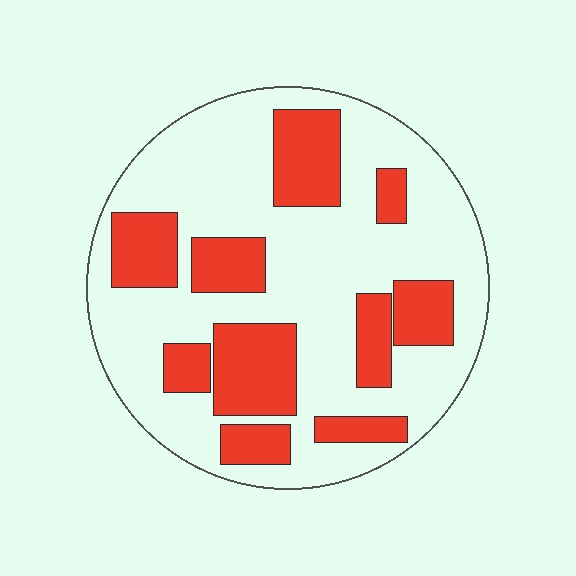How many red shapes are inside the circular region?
10.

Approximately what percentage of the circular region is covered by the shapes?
Approximately 30%.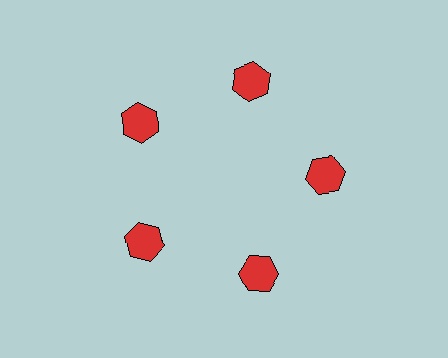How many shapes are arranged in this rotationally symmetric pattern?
There are 5 shapes, arranged in 5 groups of 1.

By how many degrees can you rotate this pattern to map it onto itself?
The pattern maps onto itself every 72 degrees of rotation.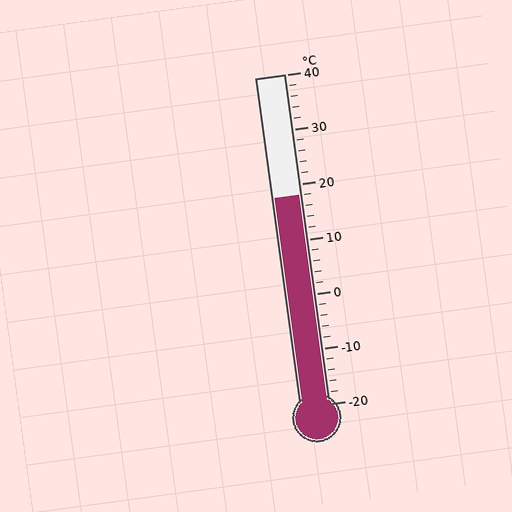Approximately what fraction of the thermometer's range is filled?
The thermometer is filled to approximately 65% of its range.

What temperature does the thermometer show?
The thermometer shows approximately 18°C.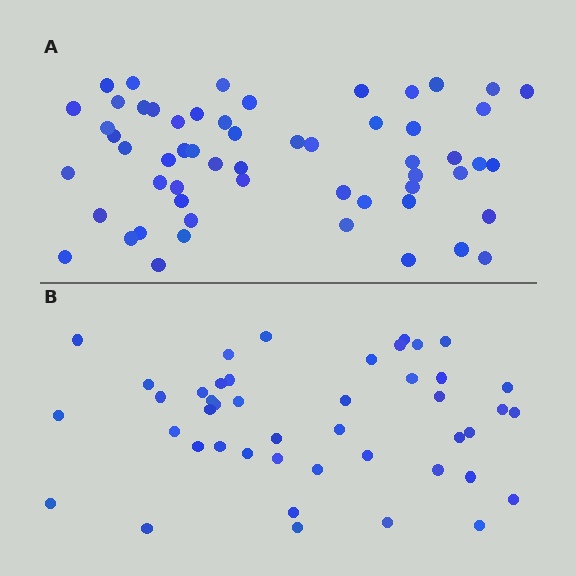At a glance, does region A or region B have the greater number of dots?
Region A (the top region) has more dots.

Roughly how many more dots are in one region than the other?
Region A has roughly 12 or so more dots than region B.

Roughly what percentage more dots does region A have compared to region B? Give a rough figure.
About 25% more.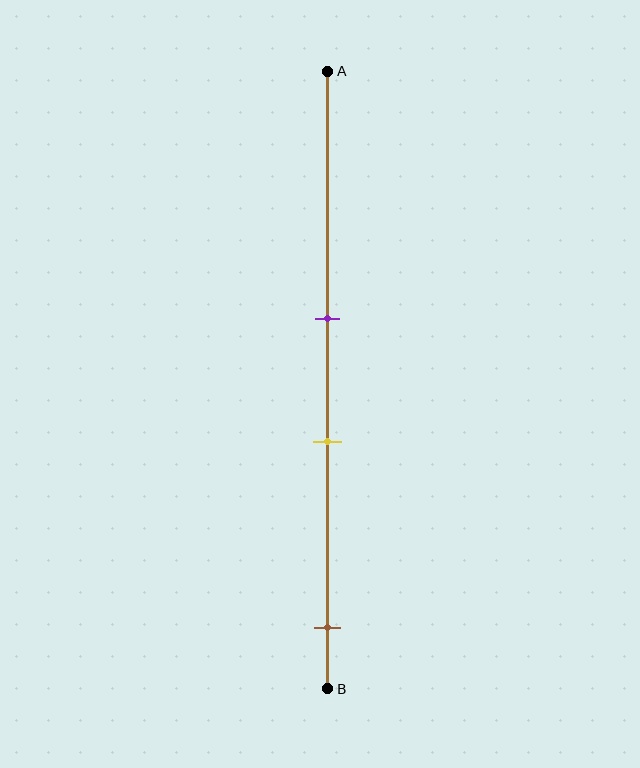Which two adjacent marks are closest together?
The purple and yellow marks are the closest adjacent pair.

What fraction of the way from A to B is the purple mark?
The purple mark is approximately 40% (0.4) of the way from A to B.